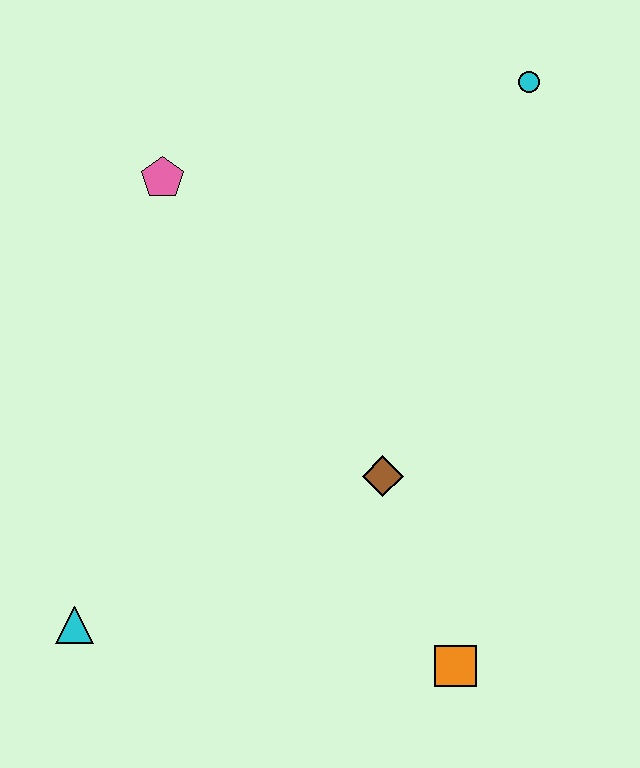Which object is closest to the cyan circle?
The pink pentagon is closest to the cyan circle.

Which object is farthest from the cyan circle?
The cyan triangle is farthest from the cyan circle.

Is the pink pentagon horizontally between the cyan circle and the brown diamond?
No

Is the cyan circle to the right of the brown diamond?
Yes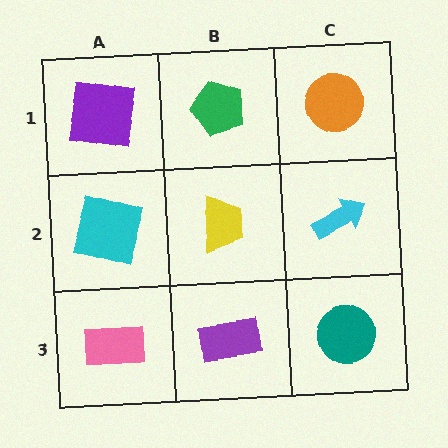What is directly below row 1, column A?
A cyan square.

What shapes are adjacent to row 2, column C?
An orange circle (row 1, column C), a teal circle (row 3, column C), a yellow trapezoid (row 2, column B).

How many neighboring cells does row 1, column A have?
2.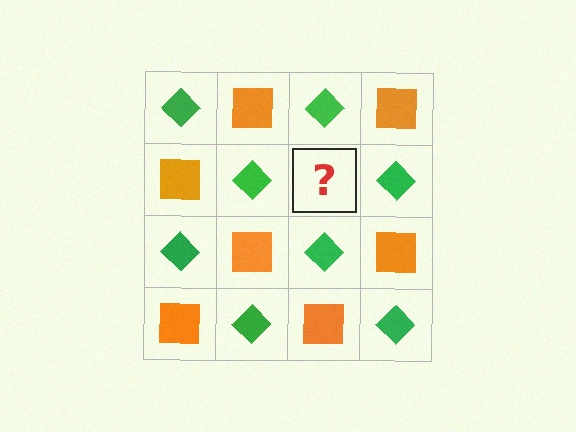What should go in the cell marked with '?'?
The missing cell should contain an orange square.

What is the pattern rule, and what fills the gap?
The rule is that it alternates green diamond and orange square in a checkerboard pattern. The gap should be filled with an orange square.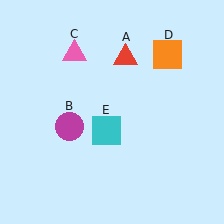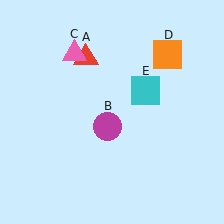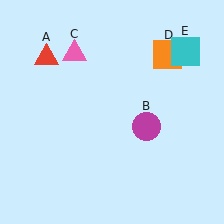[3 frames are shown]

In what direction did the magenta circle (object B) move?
The magenta circle (object B) moved right.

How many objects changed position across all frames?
3 objects changed position: red triangle (object A), magenta circle (object B), cyan square (object E).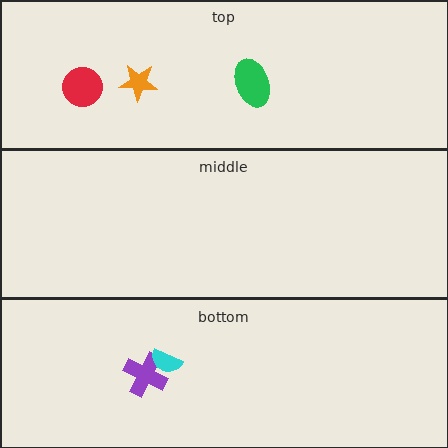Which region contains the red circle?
The top region.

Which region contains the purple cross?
The bottom region.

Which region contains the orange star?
The top region.